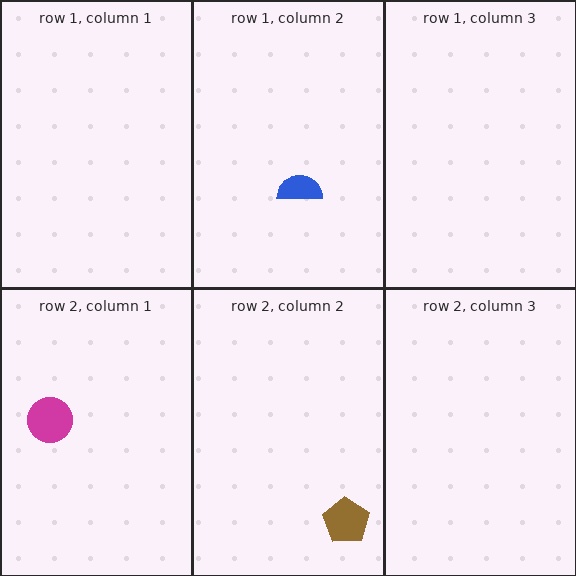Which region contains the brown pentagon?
The row 2, column 2 region.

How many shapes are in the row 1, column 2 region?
1.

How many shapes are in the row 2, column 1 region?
1.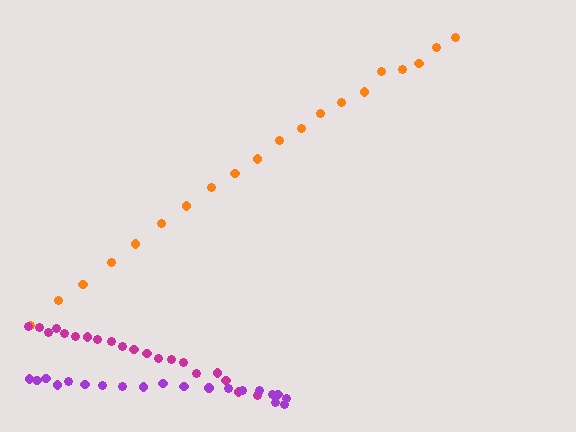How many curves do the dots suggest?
There are 3 distinct paths.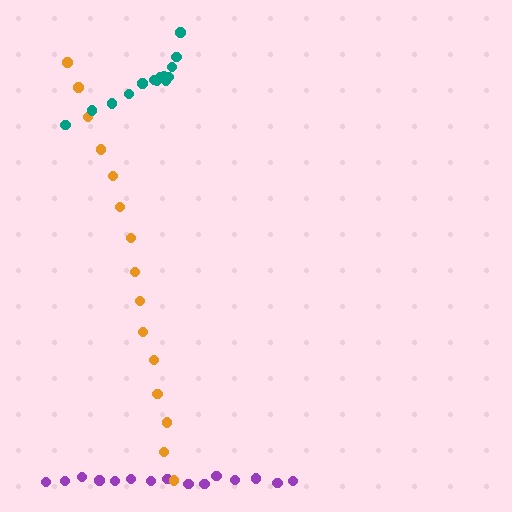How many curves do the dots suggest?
There are 3 distinct paths.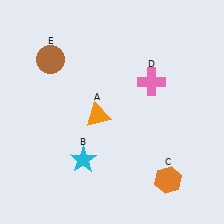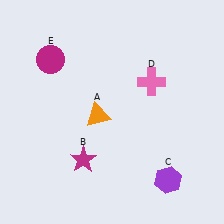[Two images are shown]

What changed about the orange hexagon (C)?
In Image 1, C is orange. In Image 2, it changed to purple.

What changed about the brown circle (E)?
In Image 1, E is brown. In Image 2, it changed to magenta.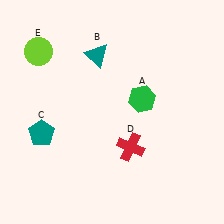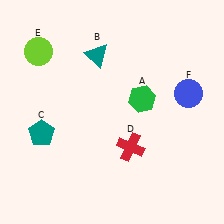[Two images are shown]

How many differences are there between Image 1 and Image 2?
There is 1 difference between the two images.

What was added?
A blue circle (F) was added in Image 2.